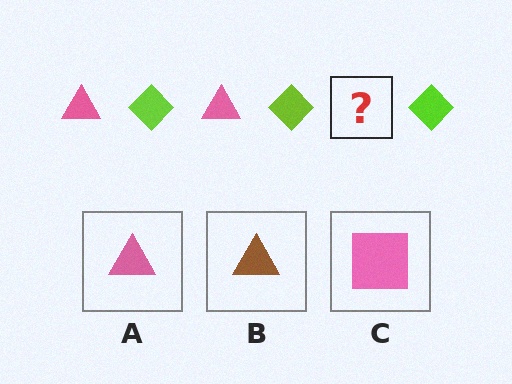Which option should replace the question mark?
Option A.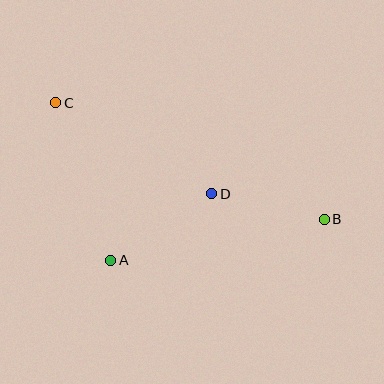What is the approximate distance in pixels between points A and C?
The distance between A and C is approximately 167 pixels.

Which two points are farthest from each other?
Points B and C are farthest from each other.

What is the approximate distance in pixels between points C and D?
The distance between C and D is approximately 180 pixels.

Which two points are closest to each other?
Points B and D are closest to each other.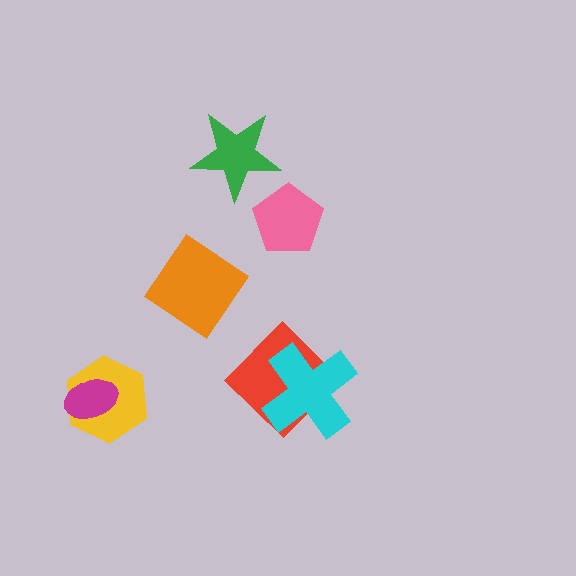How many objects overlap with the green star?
0 objects overlap with the green star.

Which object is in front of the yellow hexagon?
The magenta ellipse is in front of the yellow hexagon.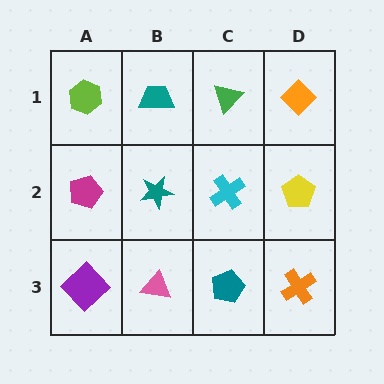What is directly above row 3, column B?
A teal star.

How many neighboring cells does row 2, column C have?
4.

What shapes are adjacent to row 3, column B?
A teal star (row 2, column B), a purple diamond (row 3, column A), a teal pentagon (row 3, column C).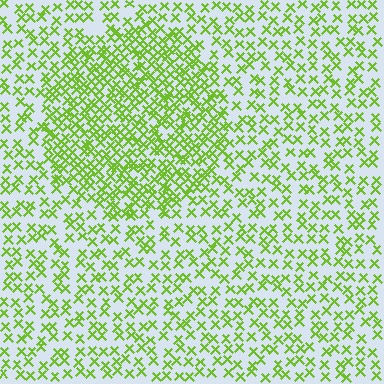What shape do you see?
I see a circle.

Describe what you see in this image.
The image contains small lime elements arranged at two different densities. A circle-shaped region is visible where the elements are more densely packed than the surrounding area.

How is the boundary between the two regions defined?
The boundary is defined by a change in element density (approximately 2.0x ratio). All elements are the same color, size, and shape.